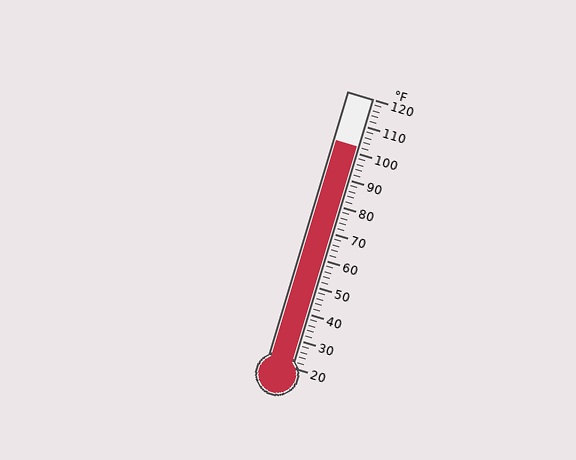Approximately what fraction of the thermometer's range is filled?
The thermometer is filled to approximately 80% of its range.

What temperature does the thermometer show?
The thermometer shows approximately 102°F.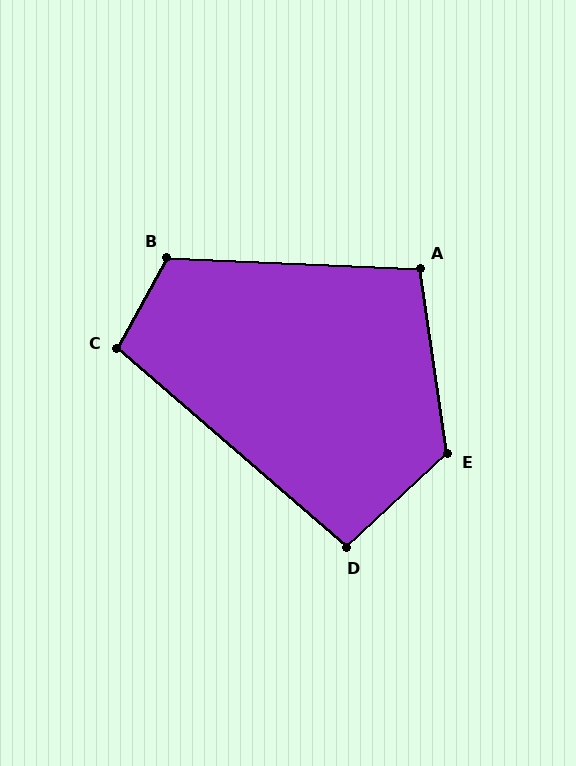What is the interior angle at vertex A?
Approximately 101 degrees (obtuse).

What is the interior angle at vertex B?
Approximately 116 degrees (obtuse).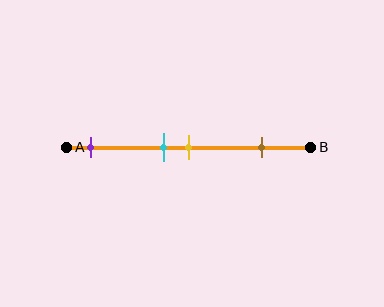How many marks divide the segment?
There are 4 marks dividing the segment.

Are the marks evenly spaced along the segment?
No, the marks are not evenly spaced.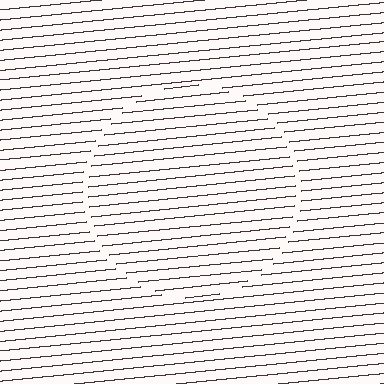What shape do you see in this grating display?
An illusory circle. The interior of the shape contains the same grating, shifted by half a period — the contour is defined by the phase discontinuity where line-ends from the inner and outer gratings abut.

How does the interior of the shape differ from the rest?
The interior of the shape contains the same grating, shifted by half a period — the contour is defined by the phase discontinuity where line-ends from the inner and outer gratings abut.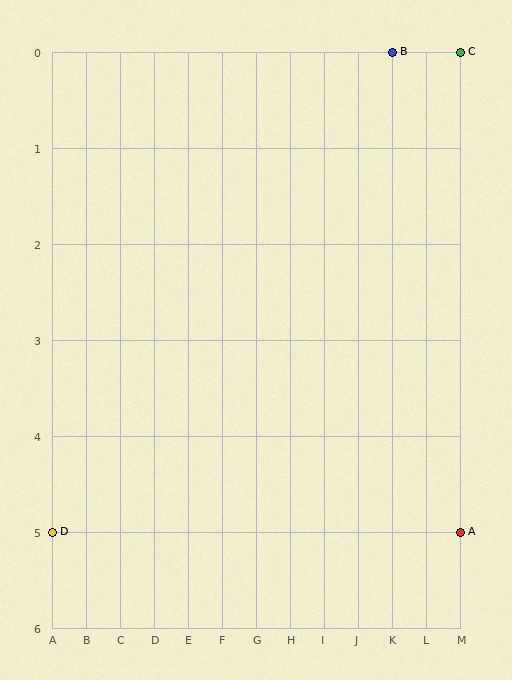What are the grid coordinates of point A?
Point A is at grid coordinates (M, 5).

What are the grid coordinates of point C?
Point C is at grid coordinates (M, 0).